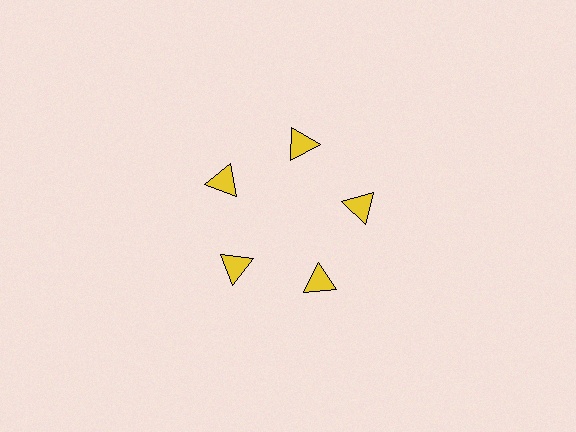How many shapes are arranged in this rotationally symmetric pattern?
There are 5 shapes, arranged in 5 groups of 1.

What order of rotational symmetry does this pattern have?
This pattern has 5-fold rotational symmetry.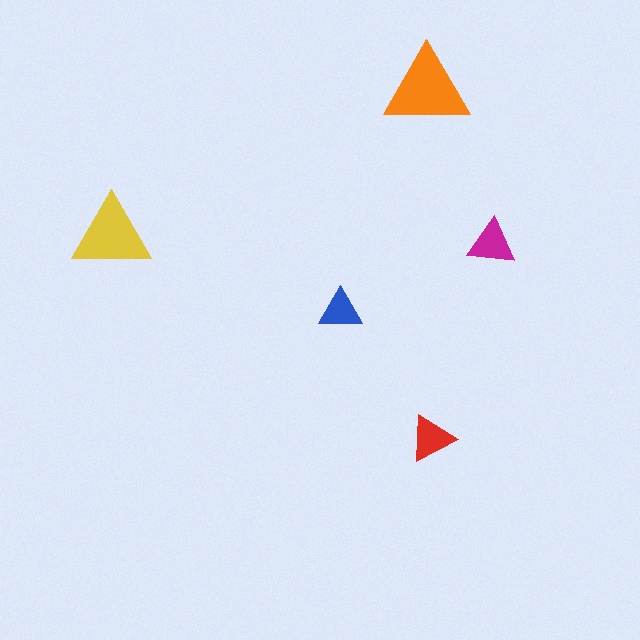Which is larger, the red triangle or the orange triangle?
The orange one.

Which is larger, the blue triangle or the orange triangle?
The orange one.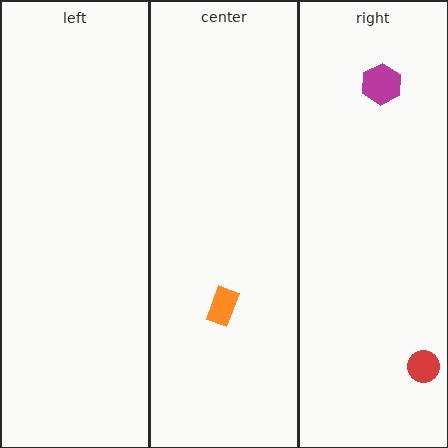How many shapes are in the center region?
1.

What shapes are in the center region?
The orange rectangle.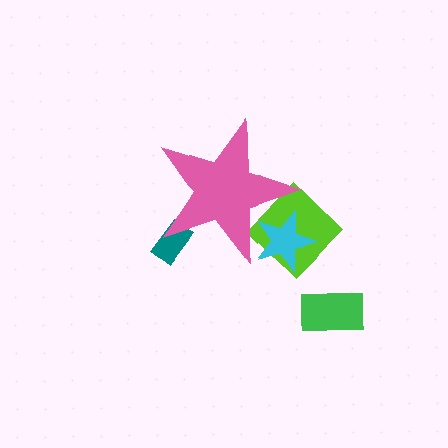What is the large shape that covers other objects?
A pink star.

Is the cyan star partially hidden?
Yes, the cyan star is partially hidden behind the pink star.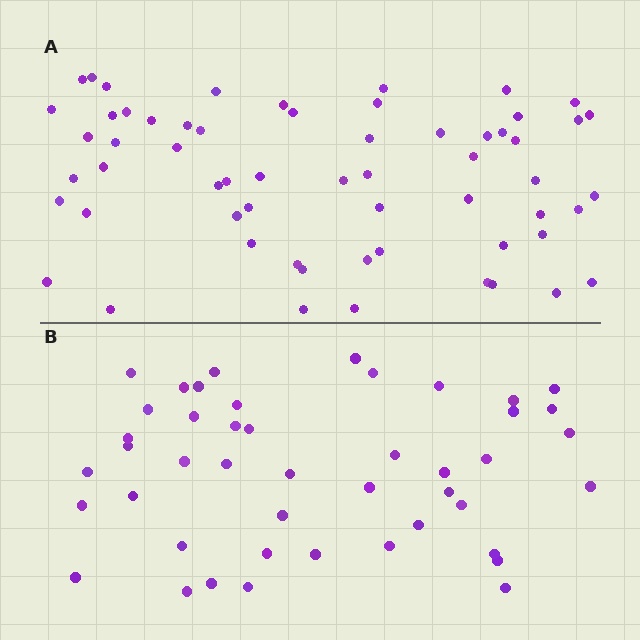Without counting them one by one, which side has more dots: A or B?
Region A (the top region) has more dots.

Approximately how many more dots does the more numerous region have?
Region A has approximately 15 more dots than region B.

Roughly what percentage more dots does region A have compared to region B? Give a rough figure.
About 35% more.